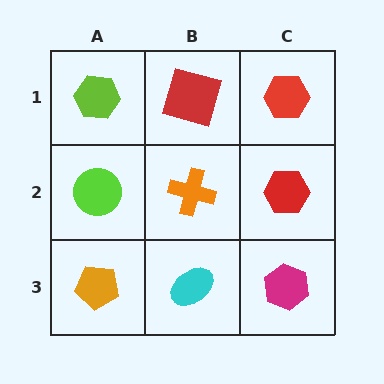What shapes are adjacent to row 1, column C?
A red hexagon (row 2, column C), a red square (row 1, column B).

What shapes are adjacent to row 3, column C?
A red hexagon (row 2, column C), a cyan ellipse (row 3, column B).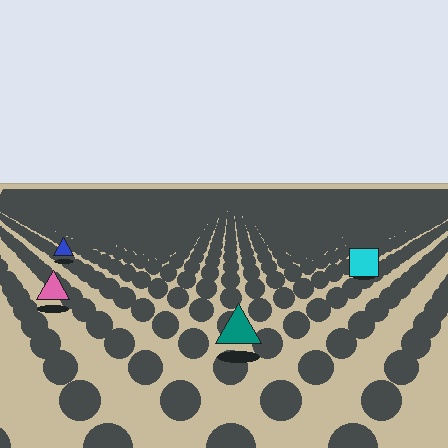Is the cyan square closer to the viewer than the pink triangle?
No. The pink triangle is closer — you can tell from the texture gradient: the ground texture is coarser near it.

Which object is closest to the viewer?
The teal triangle is closest. The texture marks near it are larger and more spread out.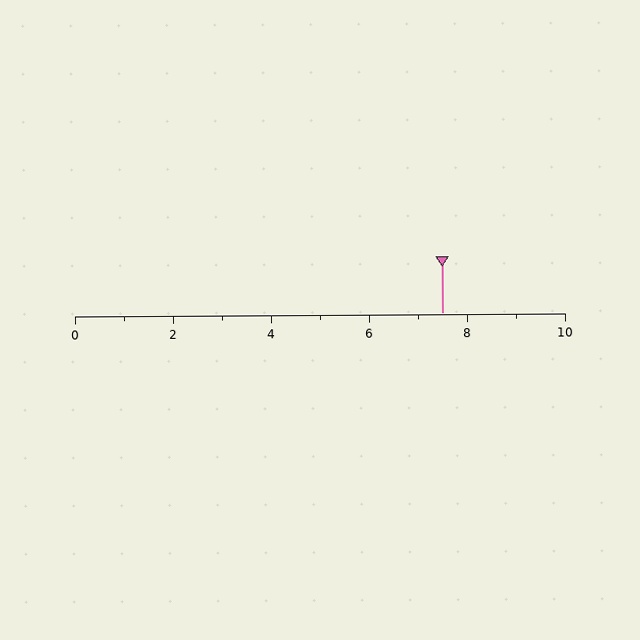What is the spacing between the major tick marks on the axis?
The major ticks are spaced 2 apart.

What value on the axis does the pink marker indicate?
The marker indicates approximately 7.5.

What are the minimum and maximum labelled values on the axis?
The axis runs from 0 to 10.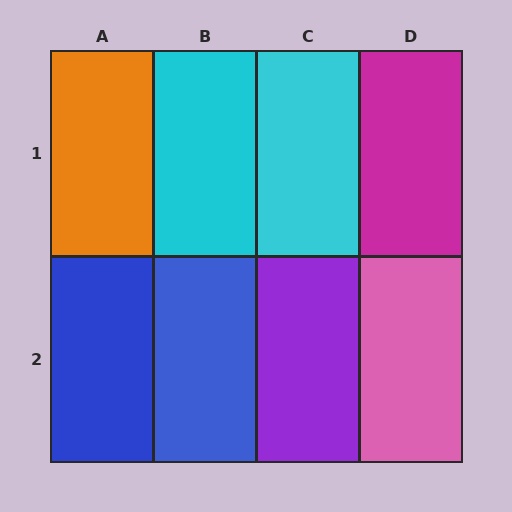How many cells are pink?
1 cell is pink.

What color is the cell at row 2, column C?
Purple.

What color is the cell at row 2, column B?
Blue.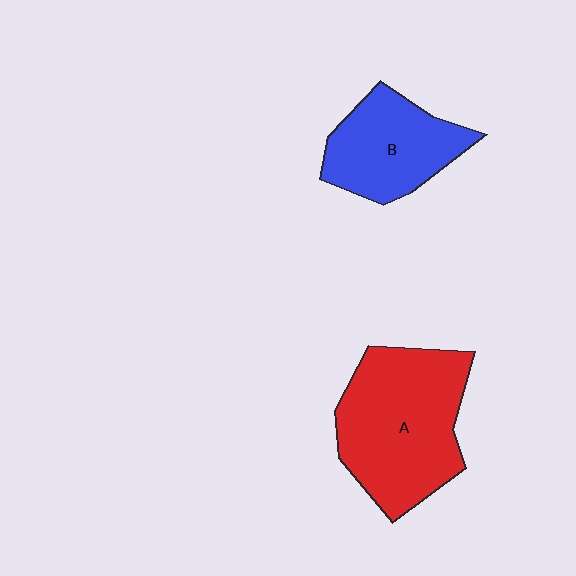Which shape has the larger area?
Shape A (red).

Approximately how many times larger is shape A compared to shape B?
Approximately 1.5 times.